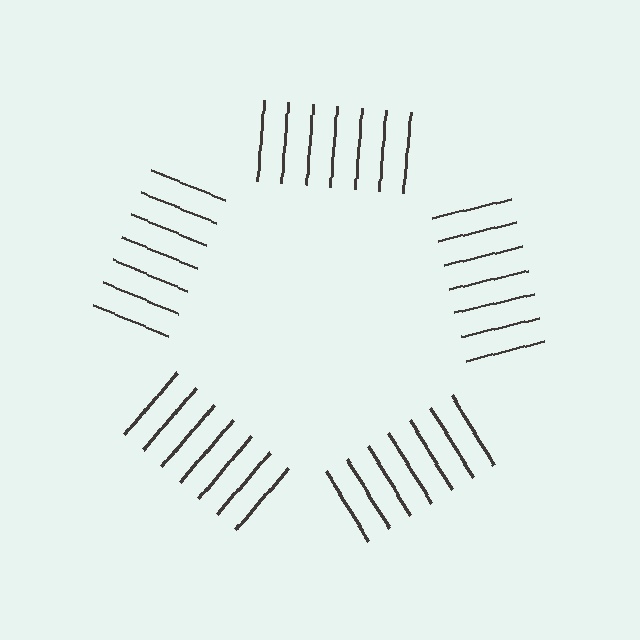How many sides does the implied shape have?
5 sides — the line-ends trace a pentagon.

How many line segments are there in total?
35 — 7 along each of the 5 edges.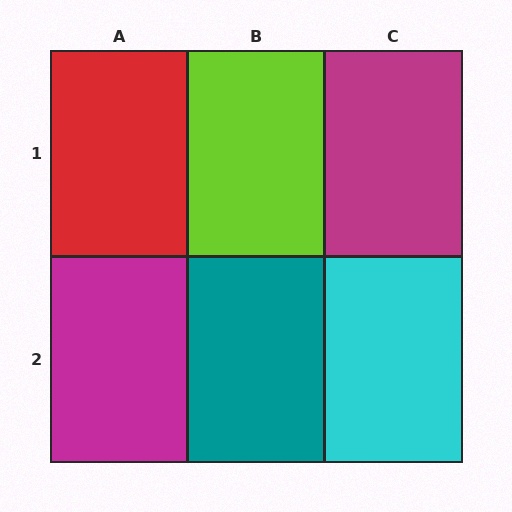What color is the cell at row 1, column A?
Red.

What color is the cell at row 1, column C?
Magenta.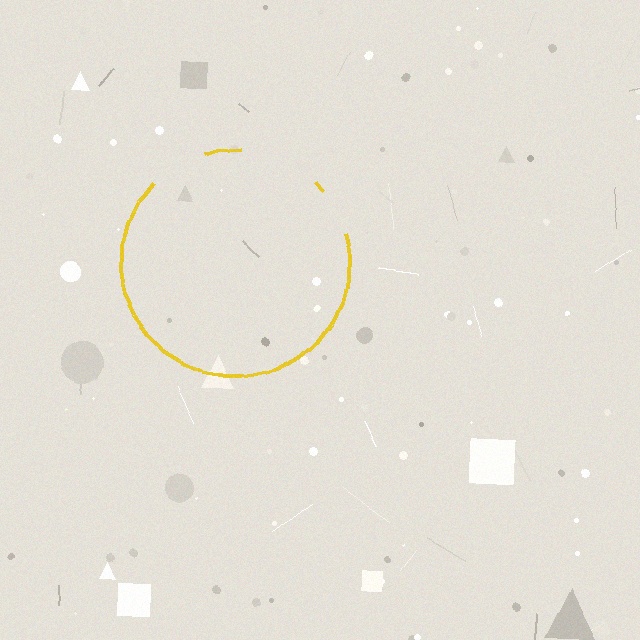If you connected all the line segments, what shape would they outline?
They would outline a circle.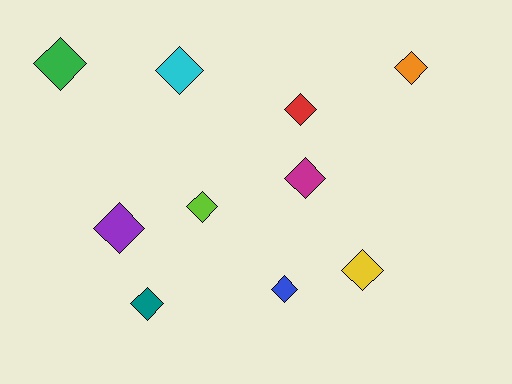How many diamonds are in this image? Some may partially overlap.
There are 10 diamonds.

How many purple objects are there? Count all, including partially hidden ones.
There is 1 purple object.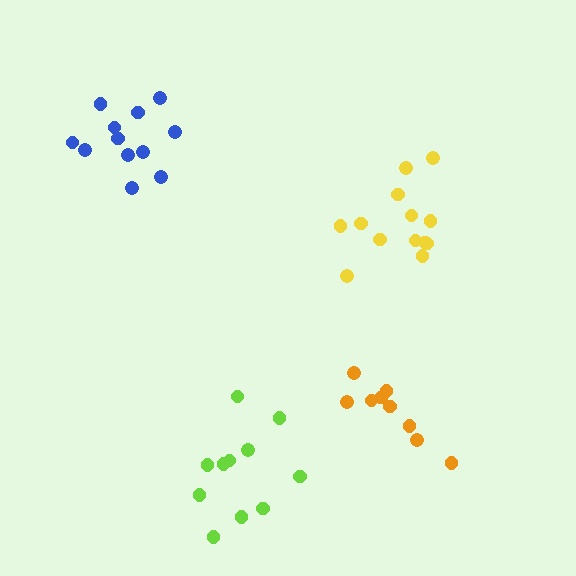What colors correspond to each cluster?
The clusters are colored: blue, orange, yellow, lime.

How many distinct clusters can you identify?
There are 4 distinct clusters.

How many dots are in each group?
Group 1: 12 dots, Group 2: 9 dots, Group 3: 13 dots, Group 4: 11 dots (45 total).